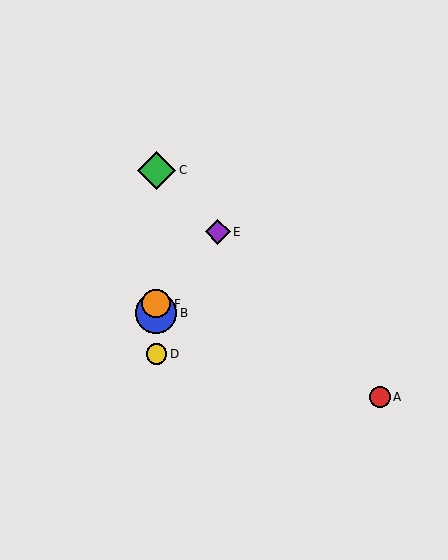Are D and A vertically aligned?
No, D is at x≈156 and A is at x≈380.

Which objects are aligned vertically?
Objects B, C, D, F are aligned vertically.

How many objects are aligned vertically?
4 objects (B, C, D, F) are aligned vertically.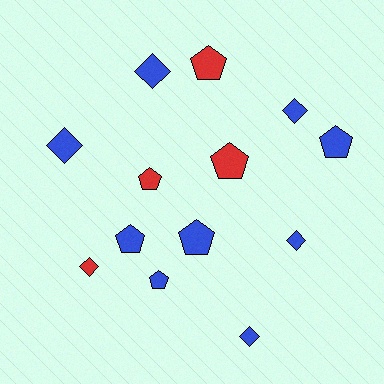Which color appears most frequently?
Blue, with 9 objects.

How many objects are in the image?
There are 13 objects.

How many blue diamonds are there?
There are 5 blue diamonds.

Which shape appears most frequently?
Pentagon, with 7 objects.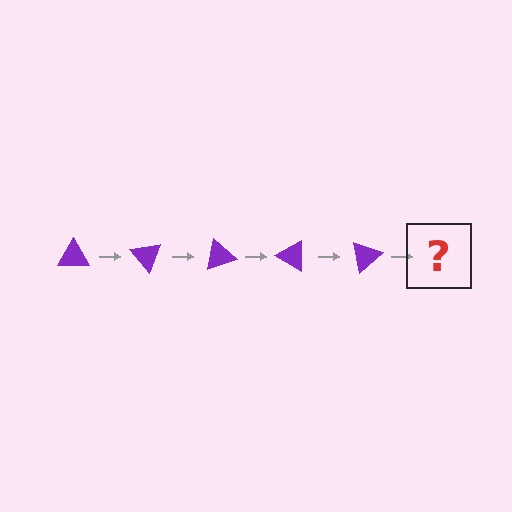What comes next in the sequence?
The next element should be a purple triangle rotated 250 degrees.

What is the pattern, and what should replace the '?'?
The pattern is that the triangle rotates 50 degrees each step. The '?' should be a purple triangle rotated 250 degrees.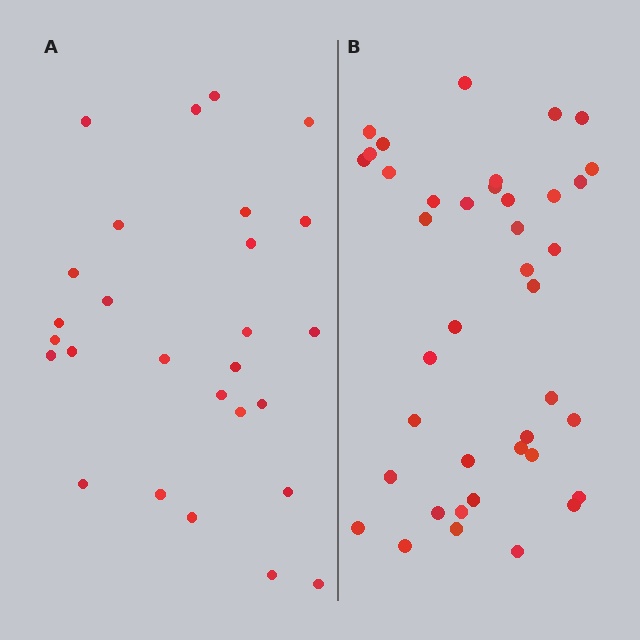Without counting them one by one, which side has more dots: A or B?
Region B (the right region) has more dots.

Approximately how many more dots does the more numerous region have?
Region B has approximately 15 more dots than region A.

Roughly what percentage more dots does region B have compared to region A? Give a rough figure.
About 50% more.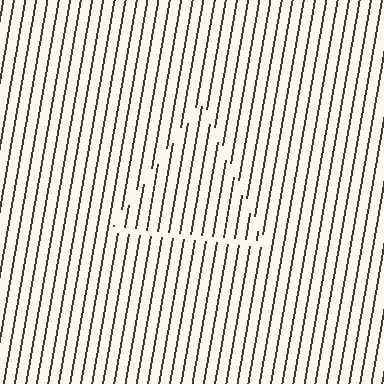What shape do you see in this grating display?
An illusory triangle. The interior of the shape contains the same grating, shifted by half a period — the contour is defined by the phase discontinuity where line-ends from the inner and outer gratings abut.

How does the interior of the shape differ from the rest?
The interior of the shape contains the same grating, shifted by half a period — the contour is defined by the phase discontinuity where line-ends from the inner and outer gratings abut.